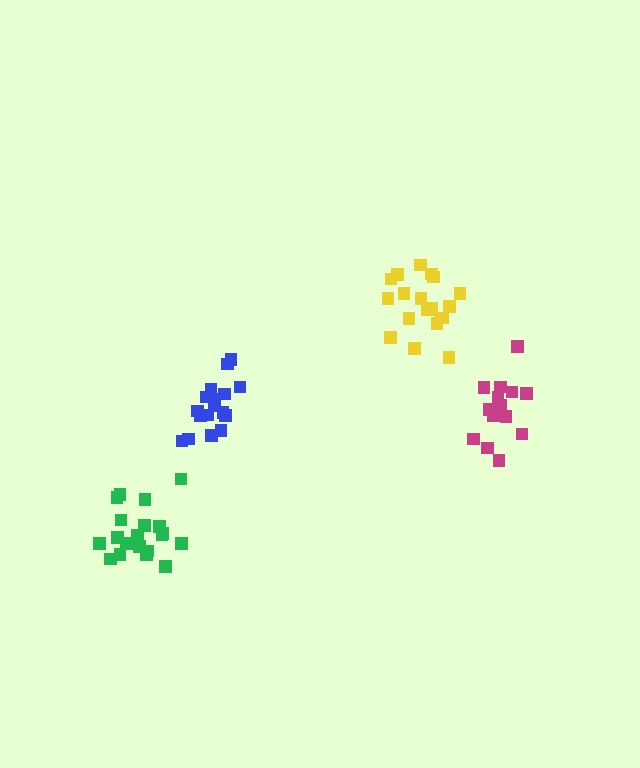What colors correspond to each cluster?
The clusters are colored: green, yellow, magenta, blue.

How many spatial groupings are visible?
There are 4 spatial groupings.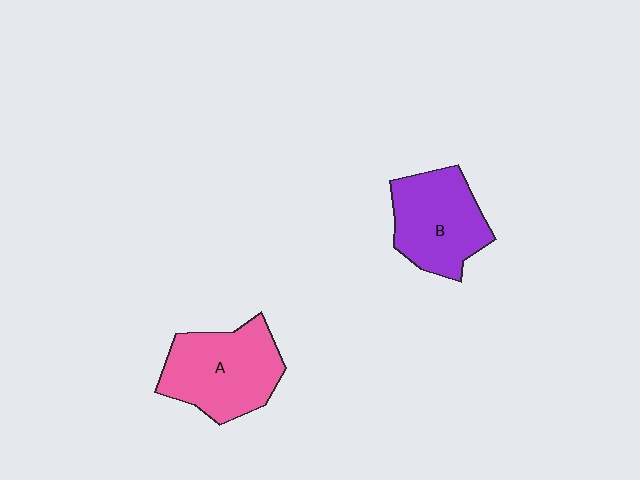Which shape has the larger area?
Shape A (pink).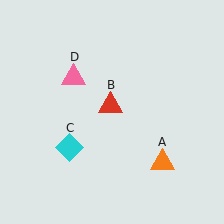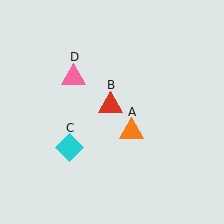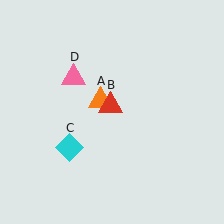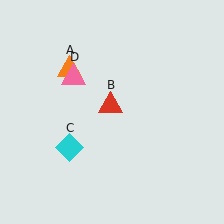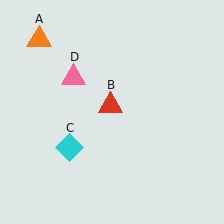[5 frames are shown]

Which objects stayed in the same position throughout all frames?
Red triangle (object B) and cyan diamond (object C) and pink triangle (object D) remained stationary.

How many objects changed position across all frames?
1 object changed position: orange triangle (object A).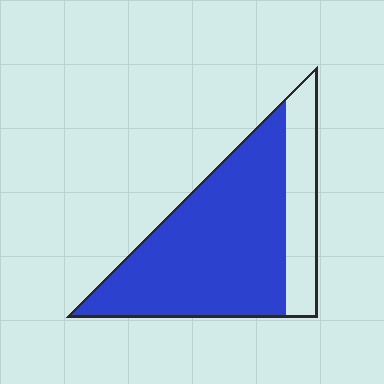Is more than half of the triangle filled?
Yes.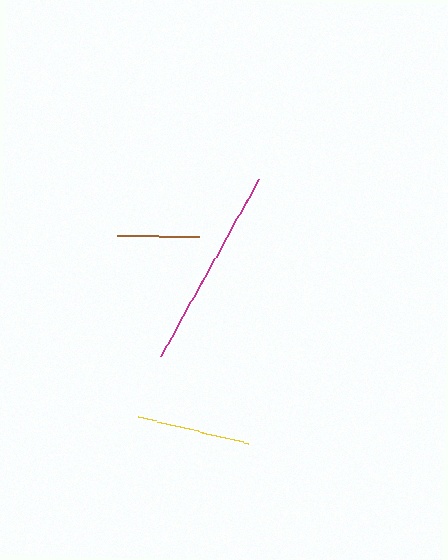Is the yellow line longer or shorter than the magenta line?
The magenta line is longer than the yellow line.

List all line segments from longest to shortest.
From longest to shortest: magenta, yellow, brown.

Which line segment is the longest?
The magenta line is the longest at approximately 201 pixels.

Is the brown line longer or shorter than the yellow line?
The yellow line is longer than the brown line.